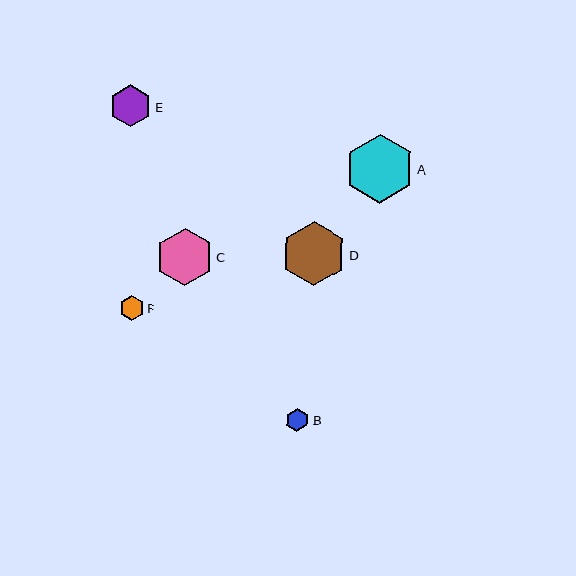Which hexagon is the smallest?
Hexagon B is the smallest with a size of approximately 24 pixels.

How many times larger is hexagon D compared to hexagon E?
Hexagon D is approximately 1.5 times the size of hexagon E.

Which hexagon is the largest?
Hexagon A is the largest with a size of approximately 69 pixels.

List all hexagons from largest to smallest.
From largest to smallest: A, D, C, E, F, B.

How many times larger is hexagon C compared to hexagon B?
Hexagon C is approximately 2.4 times the size of hexagon B.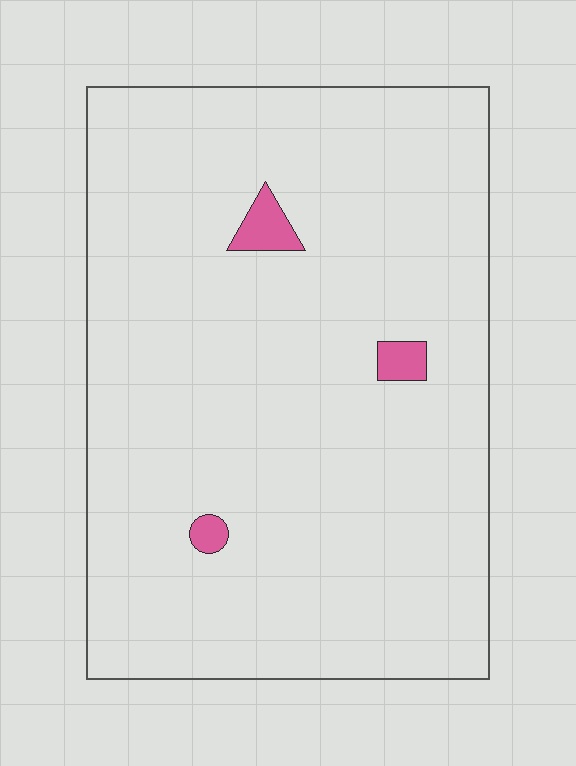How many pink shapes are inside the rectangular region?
3.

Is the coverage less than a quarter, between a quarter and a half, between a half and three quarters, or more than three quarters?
Less than a quarter.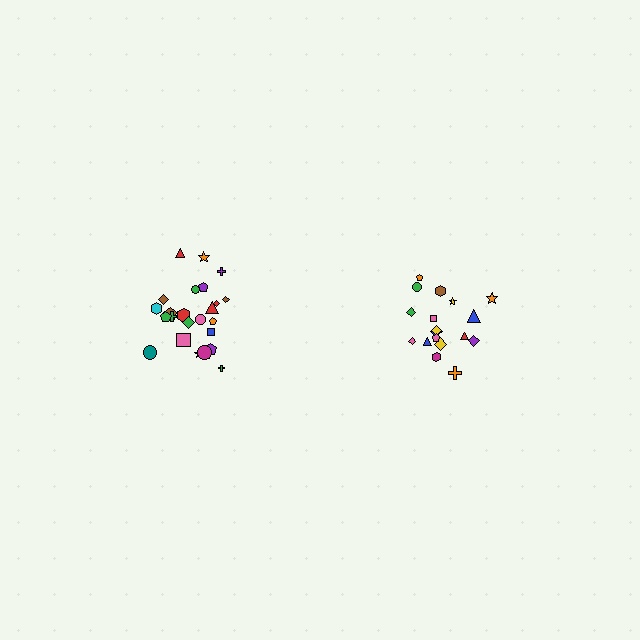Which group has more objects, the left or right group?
The left group.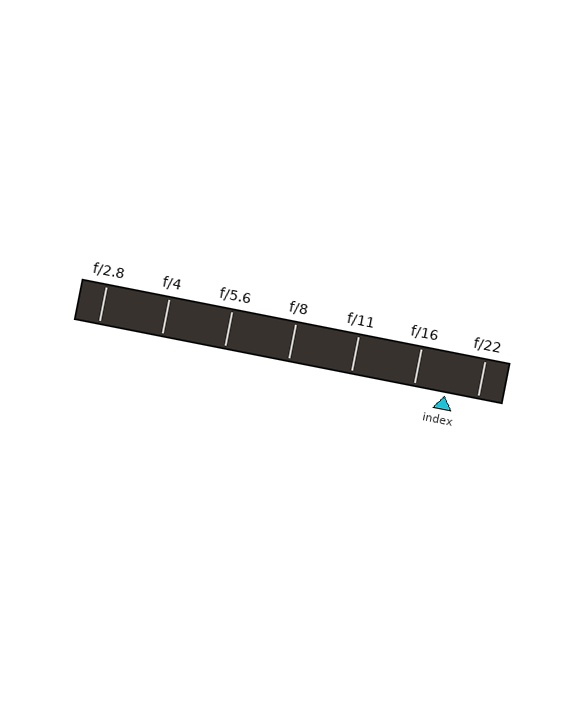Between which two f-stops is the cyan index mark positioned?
The index mark is between f/16 and f/22.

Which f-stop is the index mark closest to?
The index mark is closest to f/16.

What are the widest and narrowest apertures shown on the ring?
The widest aperture shown is f/2.8 and the narrowest is f/22.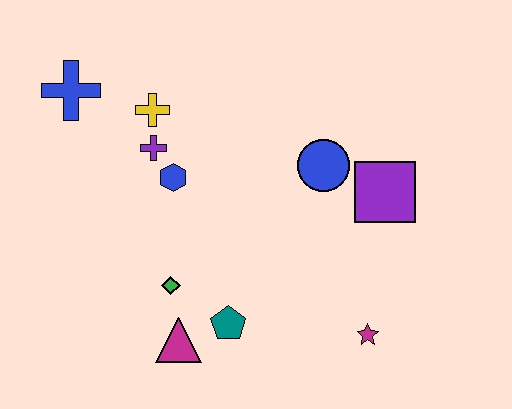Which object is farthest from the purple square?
The blue cross is farthest from the purple square.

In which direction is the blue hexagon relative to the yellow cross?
The blue hexagon is below the yellow cross.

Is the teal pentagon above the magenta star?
Yes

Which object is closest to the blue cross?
The yellow cross is closest to the blue cross.